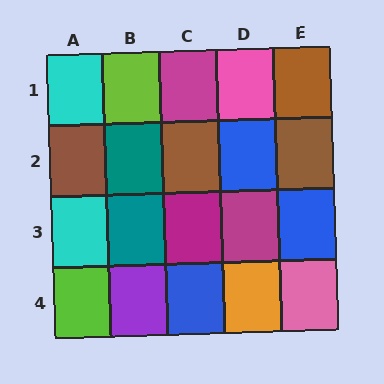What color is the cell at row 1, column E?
Brown.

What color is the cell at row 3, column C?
Magenta.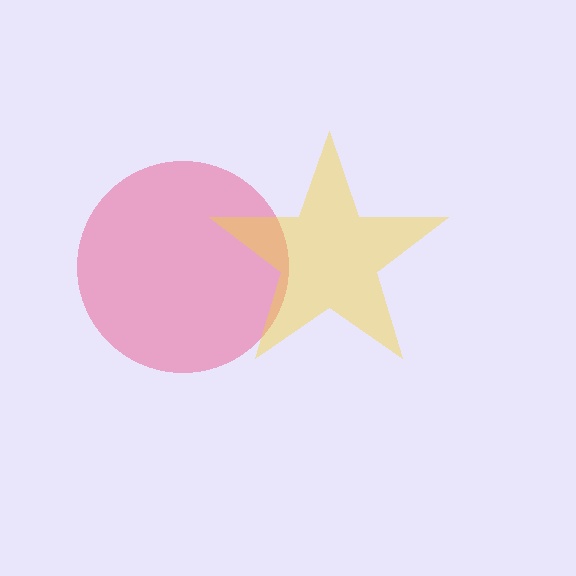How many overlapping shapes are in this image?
There are 2 overlapping shapes in the image.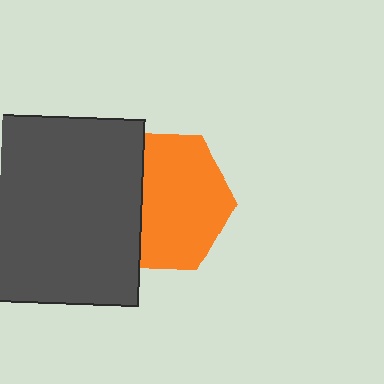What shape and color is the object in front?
The object in front is a dark gray square.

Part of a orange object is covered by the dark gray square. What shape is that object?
It is a hexagon.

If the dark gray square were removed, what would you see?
You would see the complete orange hexagon.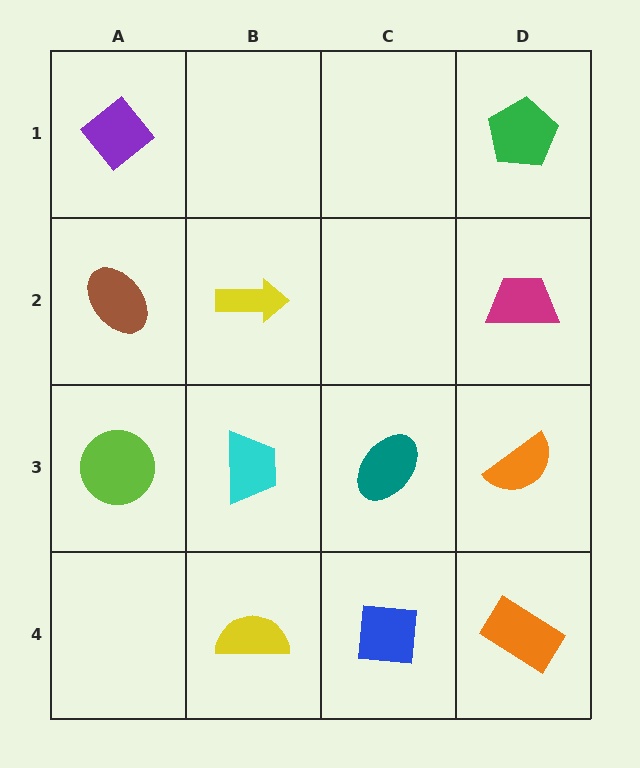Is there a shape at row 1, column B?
No, that cell is empty.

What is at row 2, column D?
A magenta trapezoid.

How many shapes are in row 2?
3 shapes.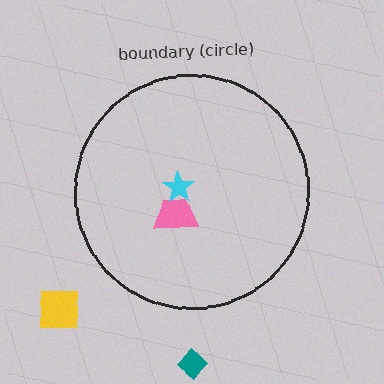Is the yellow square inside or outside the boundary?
Outside.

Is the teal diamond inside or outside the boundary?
Outside.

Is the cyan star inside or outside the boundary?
Inside.